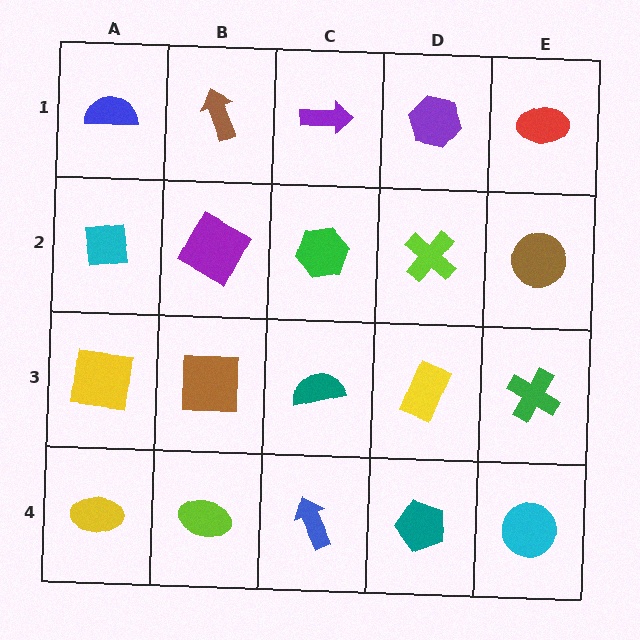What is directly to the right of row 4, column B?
A blue arrow.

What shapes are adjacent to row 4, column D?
A yellow rectangle (row 3, column D), a blue arrow (row 4, column C), a cyan circle (row 4, column E).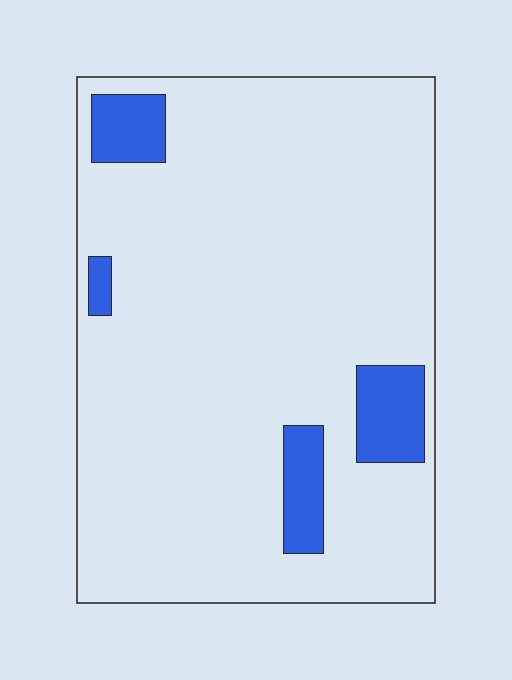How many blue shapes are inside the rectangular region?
4.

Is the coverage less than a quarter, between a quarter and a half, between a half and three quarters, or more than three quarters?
Less than a quarter.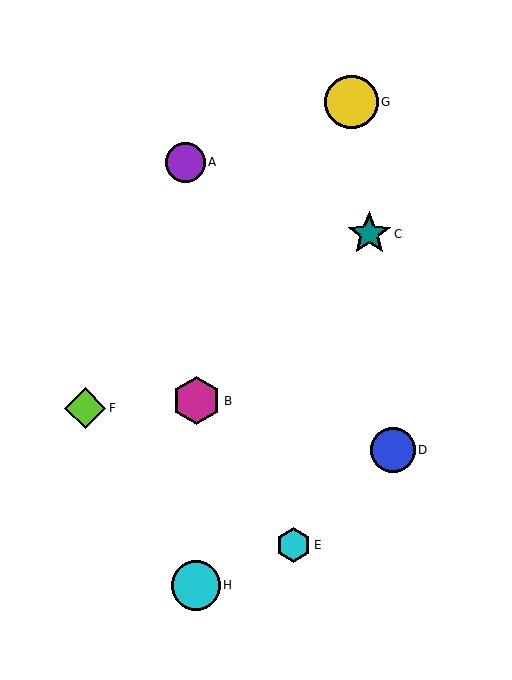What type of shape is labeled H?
Shape H is a cyan circle.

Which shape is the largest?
The yellow circle (labeled G) is the largest.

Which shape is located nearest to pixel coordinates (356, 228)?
The teal star (labeled C) at (369, 234) is nearest to that location.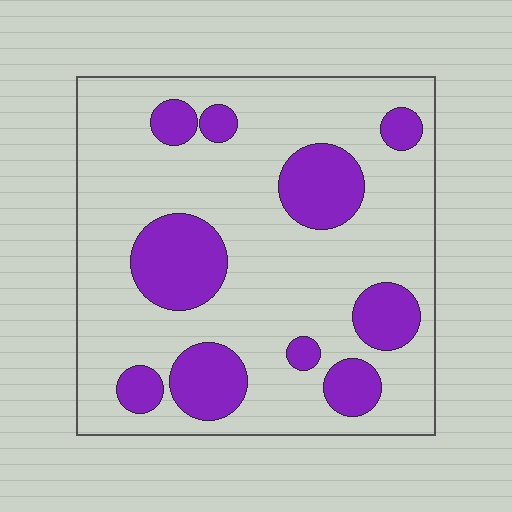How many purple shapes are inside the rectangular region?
10.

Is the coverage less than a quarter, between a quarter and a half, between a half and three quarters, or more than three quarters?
Less than a quarter.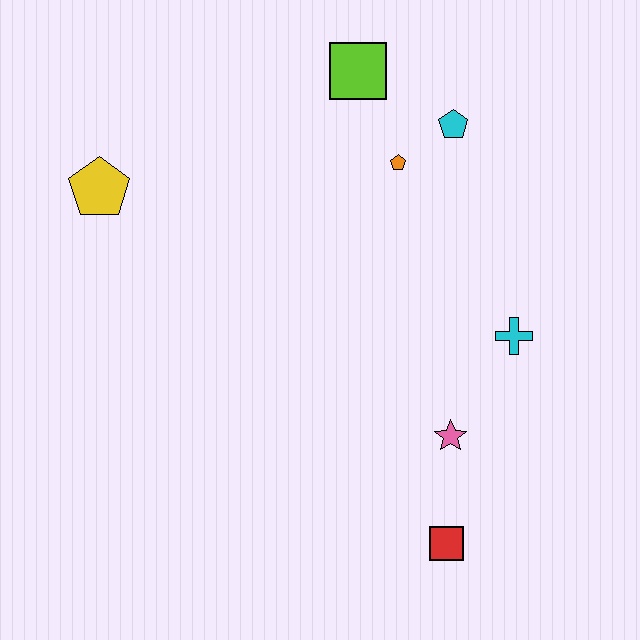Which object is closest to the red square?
The pink star is closest to the red square.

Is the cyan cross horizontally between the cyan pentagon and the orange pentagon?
No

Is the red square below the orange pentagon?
Yes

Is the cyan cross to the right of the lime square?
Yes